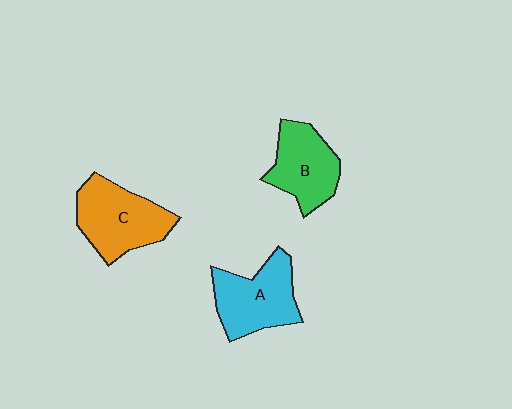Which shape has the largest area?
Shape C (orange).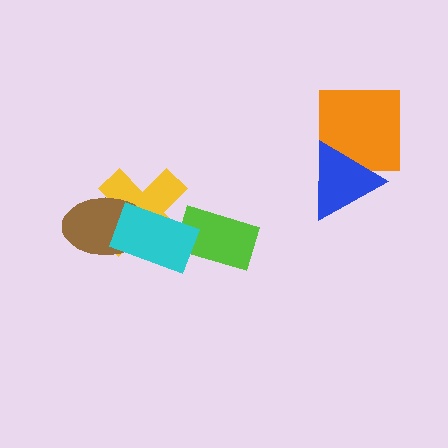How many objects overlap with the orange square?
1 object overlaps with the orange square.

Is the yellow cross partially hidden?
Yes, it is partially covered by another shape.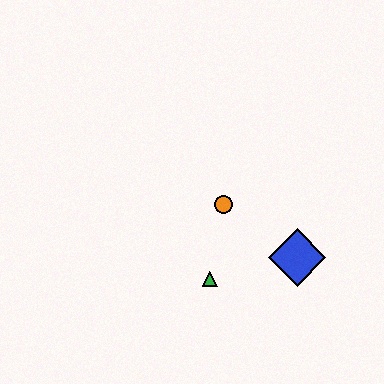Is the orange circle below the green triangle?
No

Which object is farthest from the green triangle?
The blue diamond is farthest from the green triangle.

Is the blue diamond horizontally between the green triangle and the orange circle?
No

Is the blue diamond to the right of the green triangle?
Yes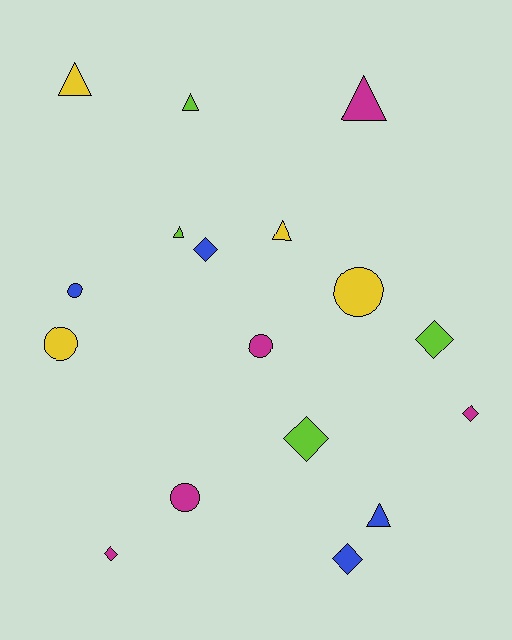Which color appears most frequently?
Magenta, with 5 objects.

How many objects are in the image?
There are 17 objects.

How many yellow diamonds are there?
There are no yellow diamonds.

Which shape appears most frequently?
Triangle, with 6 objects.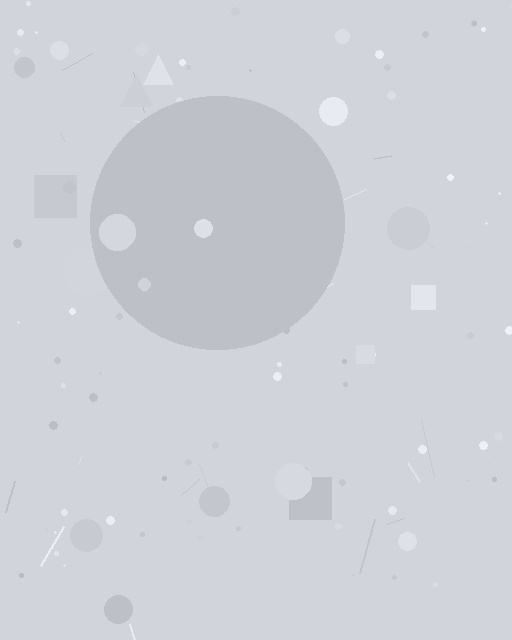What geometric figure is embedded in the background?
A circle is embedded in the background.